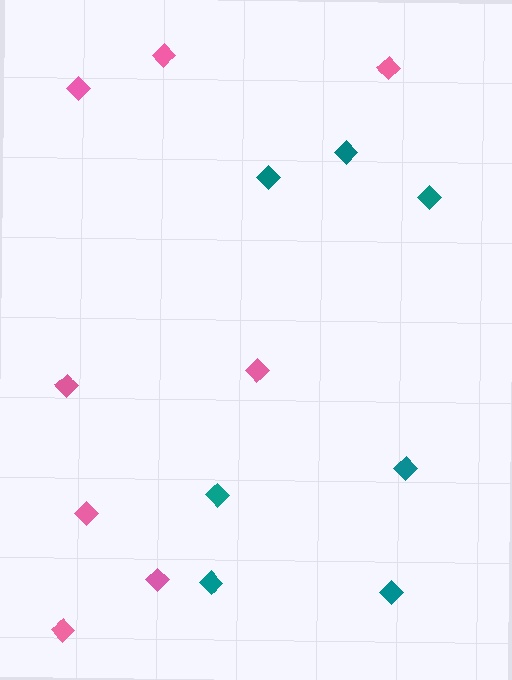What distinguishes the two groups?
There are 2 groups: one group of pink diamonds (8) and one group of teal diamonds (7).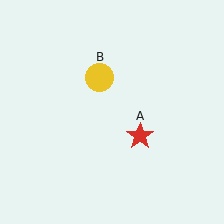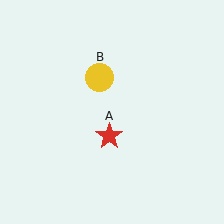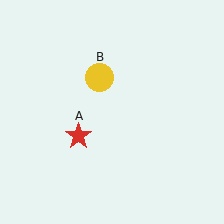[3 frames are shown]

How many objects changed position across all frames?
1 object changed position: red star (object A).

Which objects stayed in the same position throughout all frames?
Yellow circle (object B) remained stationary.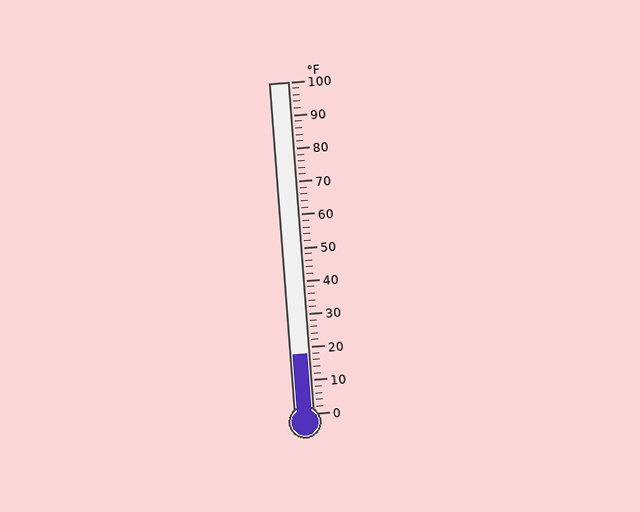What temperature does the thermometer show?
The thermometer shows approximately 18°F.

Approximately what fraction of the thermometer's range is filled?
The thermometer is filled to approximately 20% of its range.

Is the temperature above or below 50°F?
The temperature is below 50°F.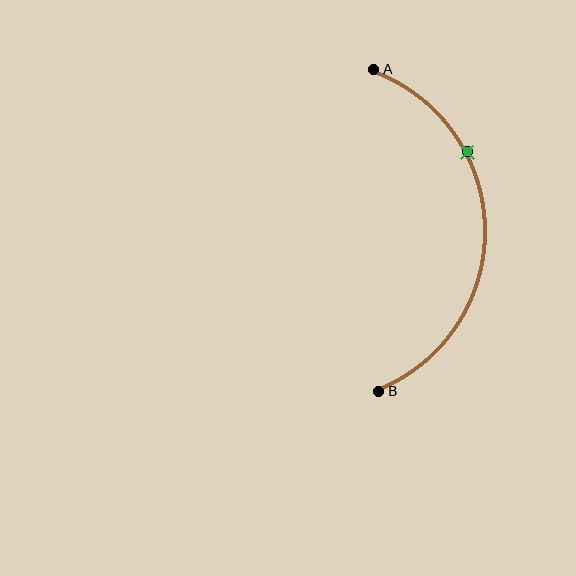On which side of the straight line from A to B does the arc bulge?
The arc bulges to the right of the straight line connecting A and B.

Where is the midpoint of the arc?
The arc midpoint is the point on the curve farthest from the straight line joining A and B. It sits to the right of that line.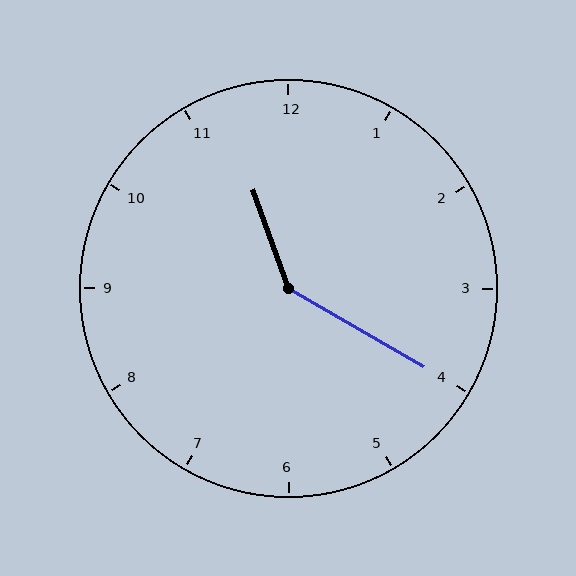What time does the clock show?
11:20.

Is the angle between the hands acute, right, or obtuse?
It is obtuse.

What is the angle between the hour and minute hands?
Approximately 140 degrees.